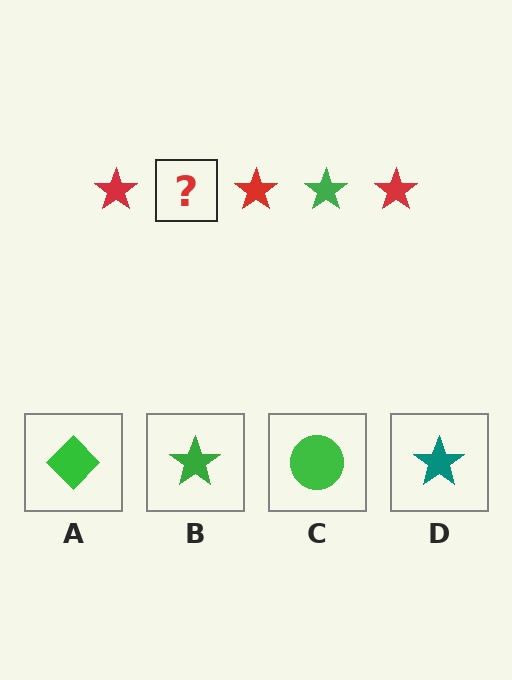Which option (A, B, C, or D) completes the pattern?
B.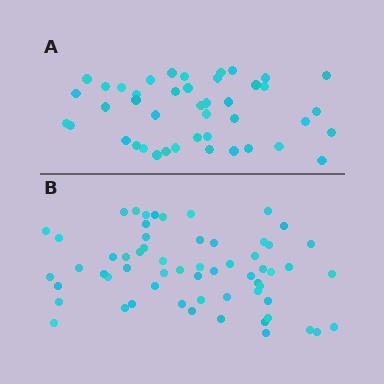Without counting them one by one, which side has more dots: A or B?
Region B (the bottom region) has more dots.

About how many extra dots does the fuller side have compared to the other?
Region B has approximately 15 more dots than region A.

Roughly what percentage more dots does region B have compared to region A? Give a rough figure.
About 40% more.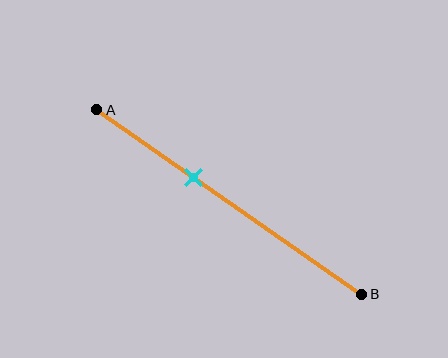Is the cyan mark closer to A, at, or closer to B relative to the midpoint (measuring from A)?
The cyan mark is closer to point A than the midpoint of segment AB.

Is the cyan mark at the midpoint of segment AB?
No, the mark is at about 35% from A, not at the 50% midpoint.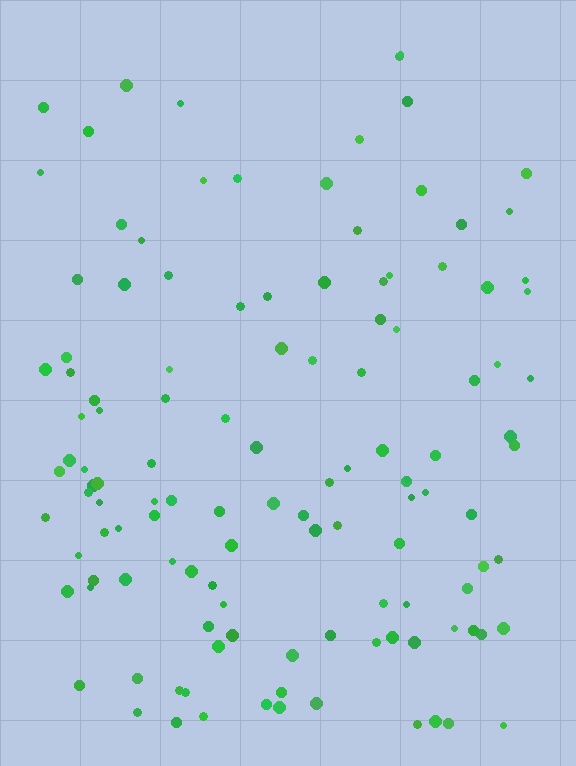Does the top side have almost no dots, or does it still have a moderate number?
Still a moderate number, just noticeably fewer than the bottom.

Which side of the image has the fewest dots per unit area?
The top.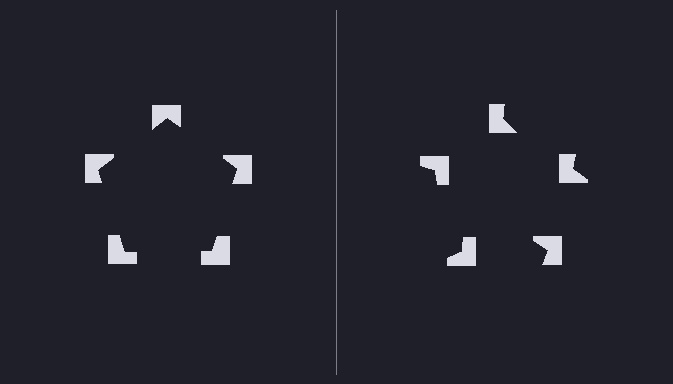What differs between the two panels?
The notched squares are positioned identically on both sides; only the wedge orientations differ. On the left they align to a pentagon; on the right they are misaligned.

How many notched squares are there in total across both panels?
10 — 5 on each side.